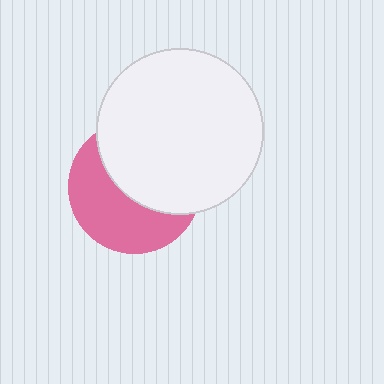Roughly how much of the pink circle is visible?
About half of it is visible (roughly 48%).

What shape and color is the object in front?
The object in front is a white circle.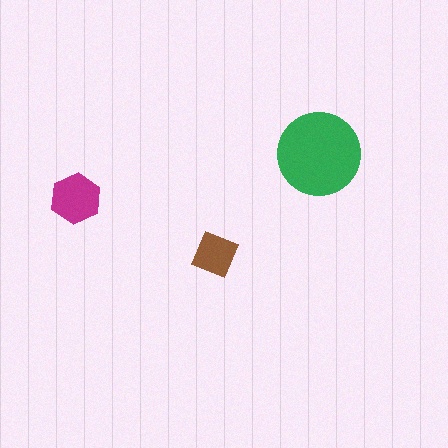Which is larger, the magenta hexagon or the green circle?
The green circle.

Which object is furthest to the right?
The green circle is rightmost.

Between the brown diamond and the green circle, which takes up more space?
The green circle.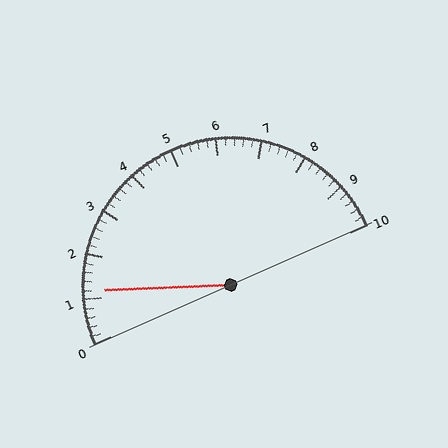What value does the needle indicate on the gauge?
The needle indicates approximately 1.2.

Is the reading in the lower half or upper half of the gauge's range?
The reading is in the lower half of the range (0 to 10).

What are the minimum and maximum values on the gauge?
The gauge ranges from 0 to 10.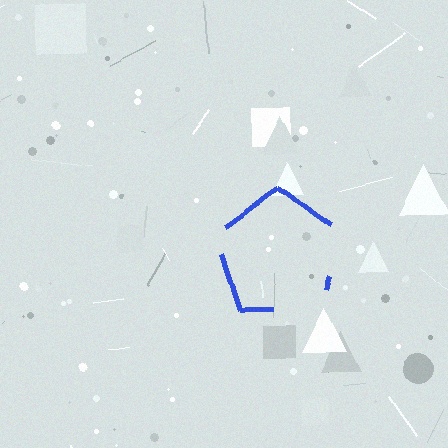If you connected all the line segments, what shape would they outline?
They would outline a pentagon.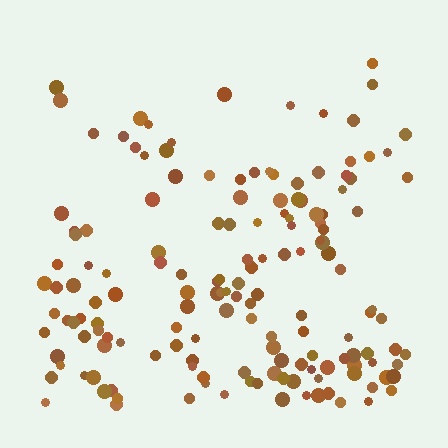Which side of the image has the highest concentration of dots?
The bottom.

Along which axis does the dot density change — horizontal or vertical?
Vertical.